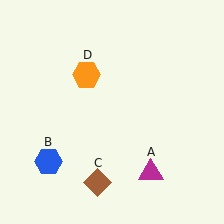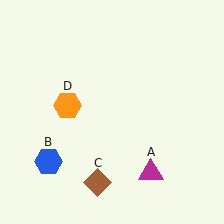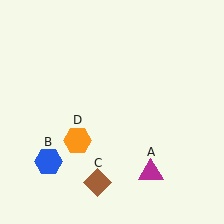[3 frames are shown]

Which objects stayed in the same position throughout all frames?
Magenta triangle (object A) and blue hexagon (object B) and brown diamond (object C) remained stationary.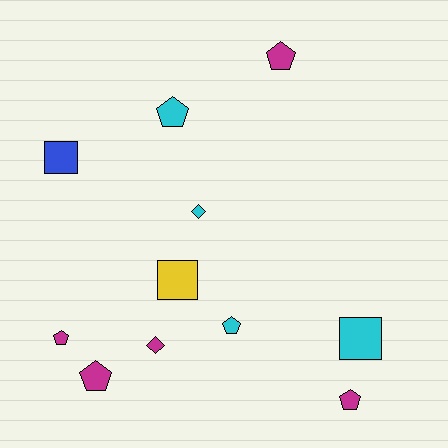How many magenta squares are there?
There are no magenta squares.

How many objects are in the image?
There are 11 objects.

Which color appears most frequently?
Magenta, with 5 objects.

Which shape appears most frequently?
Pentagon, with 6 objects.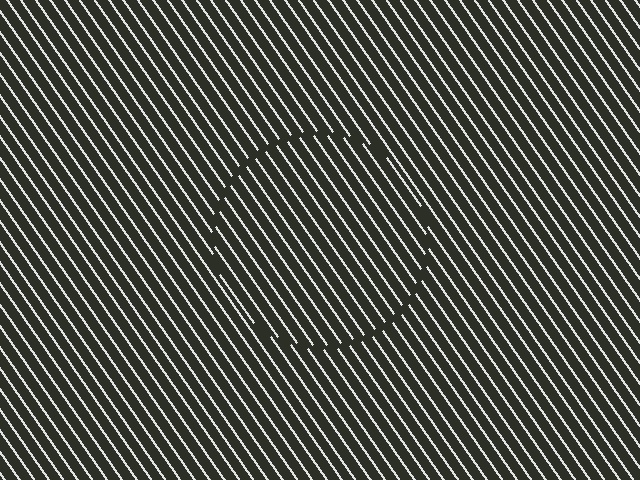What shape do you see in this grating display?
An illusory circle. The interior of the shape contains the same grating, shifted by half a period — the contour is defined by the phase discontinuity where line-ends from the inner and outer gratings abut.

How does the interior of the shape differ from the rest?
The interior of the shape contains the same grating, shifted by half a period — the contour is defined by the phase discontinuity where line-ends from the inner and outer gratings abut.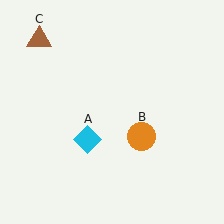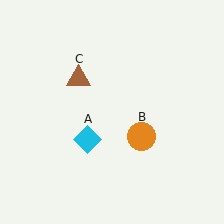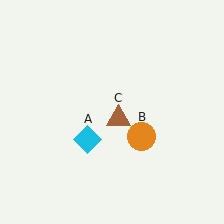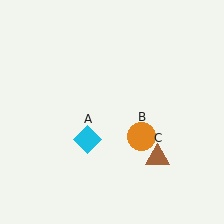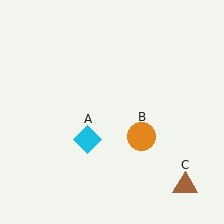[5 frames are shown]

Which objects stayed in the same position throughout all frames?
Cyan diamond (object A) and orange circle (object B) remained stationary.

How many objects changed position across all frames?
1 object changed position: brown triangle (object C).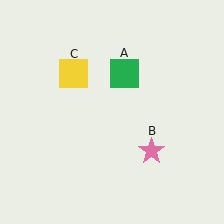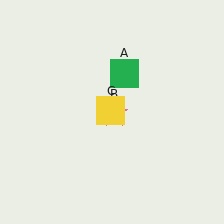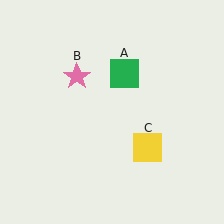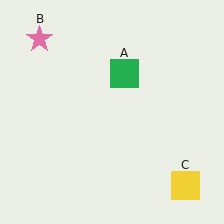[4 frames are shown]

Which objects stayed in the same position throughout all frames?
Green square (object A) remained stationary.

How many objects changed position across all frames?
2 objects changed position: pink star (object B), yellow square (object C).